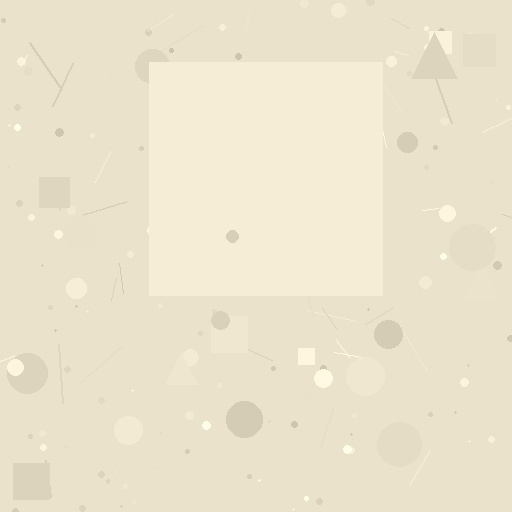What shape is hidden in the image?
A square is hidden in the image.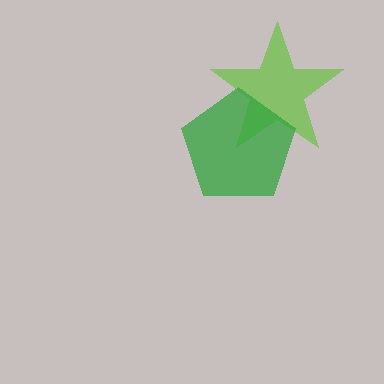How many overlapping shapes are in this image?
There are 2 overlapping shapes in the image.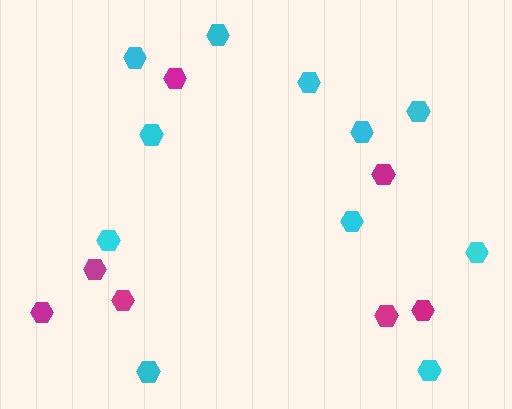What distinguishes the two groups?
There are 2 groups: one group of cyan hexagons (11) and one group of magenta hexagons (7).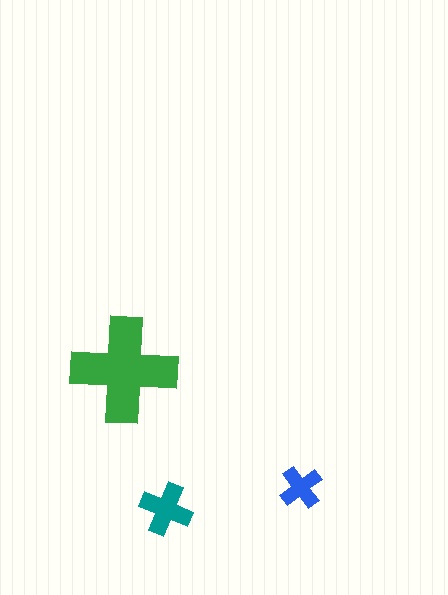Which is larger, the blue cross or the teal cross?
The teal one.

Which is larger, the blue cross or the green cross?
The green one.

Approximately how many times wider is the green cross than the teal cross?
About 2 times wider.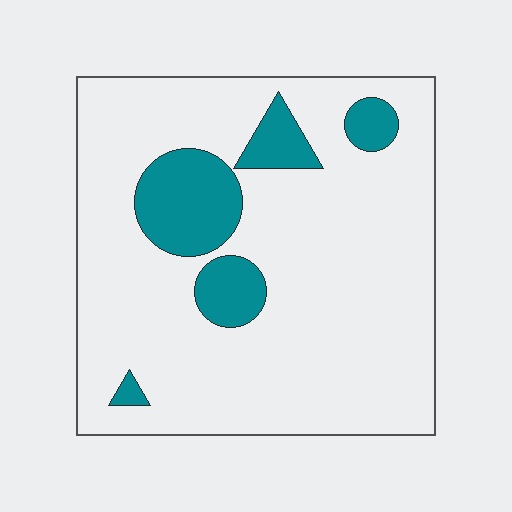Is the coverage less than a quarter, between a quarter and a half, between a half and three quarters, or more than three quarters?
Less than a quarter.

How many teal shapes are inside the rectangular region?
5.